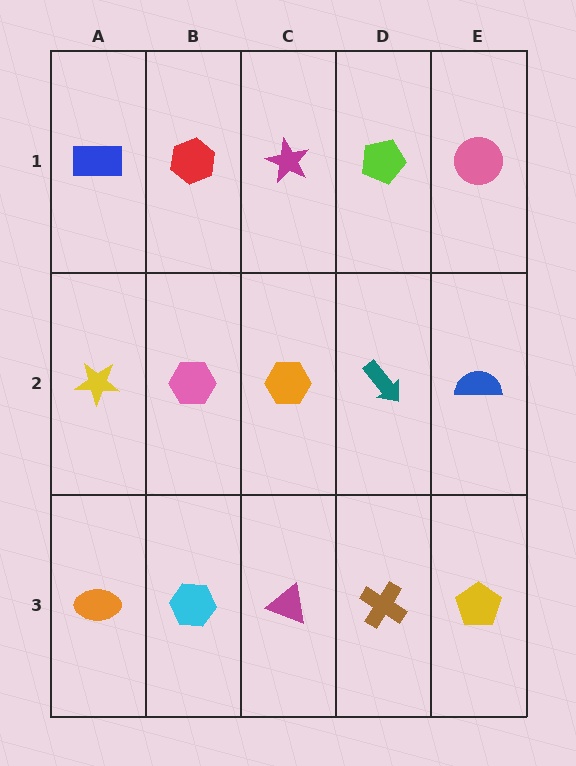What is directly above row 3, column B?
A pink hexagon.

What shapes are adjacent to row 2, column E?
A pink circle (row 1, column E), a yellow pentagon (row 3, column E), a teal arrow (row 2, column D).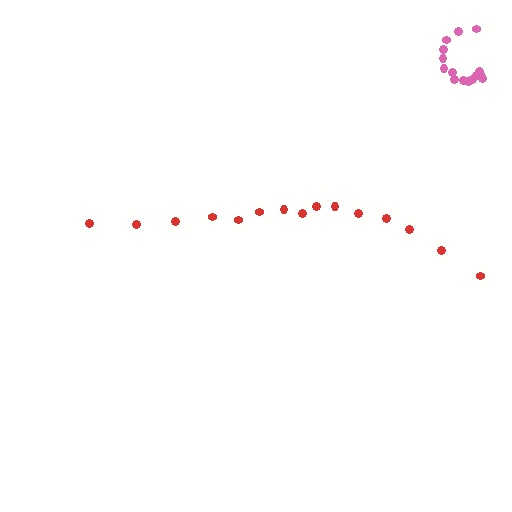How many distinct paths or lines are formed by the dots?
There are 2 distinct paths.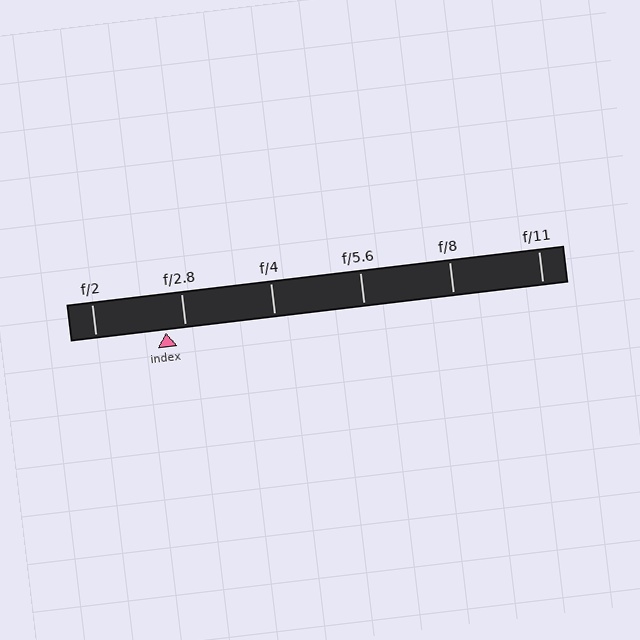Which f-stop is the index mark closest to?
The index mark is closest to f/2.8.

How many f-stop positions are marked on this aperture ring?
There are 6 f-stop positions marked.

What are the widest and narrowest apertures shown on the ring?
The widest aperture shown is f/2 and the narrowest is f/11.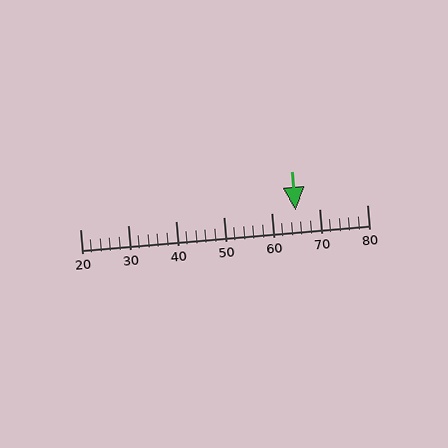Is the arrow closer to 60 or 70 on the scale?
The arrow is closer to 70.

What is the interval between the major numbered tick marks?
The major tick marks are spaced 10 units apart.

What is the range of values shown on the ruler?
The ruler shows values from 20 to 80.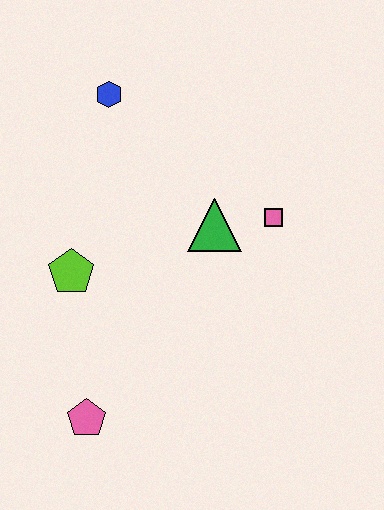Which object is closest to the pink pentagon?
The lime pentagon is closest to the pink pentagon.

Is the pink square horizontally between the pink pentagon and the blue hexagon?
No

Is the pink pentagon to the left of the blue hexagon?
Yes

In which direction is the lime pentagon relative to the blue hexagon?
The lime pentagon is below the blue hexagon.